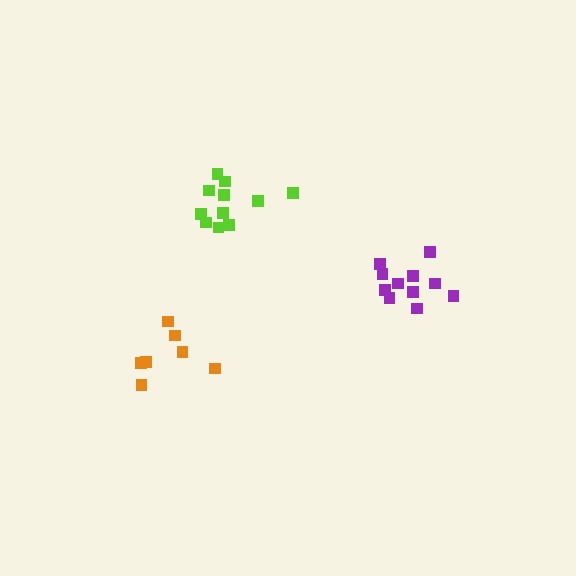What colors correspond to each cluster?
The clusters are colored: orange, lime, purple.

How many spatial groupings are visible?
There are 3 spatial groupings.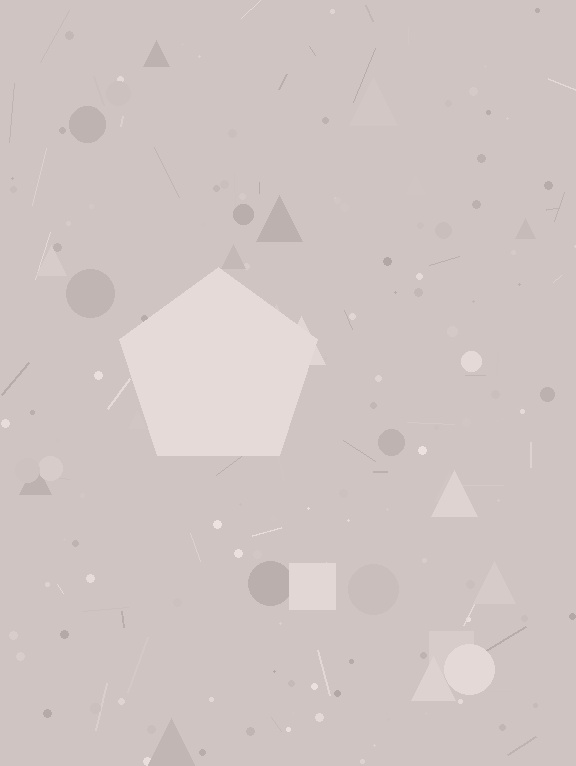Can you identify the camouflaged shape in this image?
The camouflaged shape is a pentagon.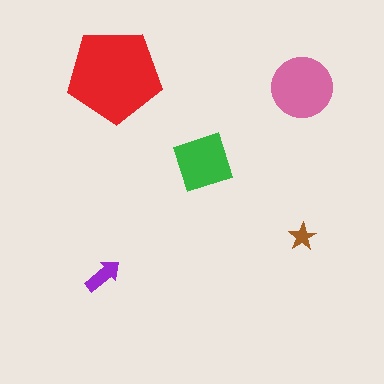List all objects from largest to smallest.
The red pentagon, the pink circle, the green square, the purple arrow, the brown star.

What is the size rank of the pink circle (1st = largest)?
2nd.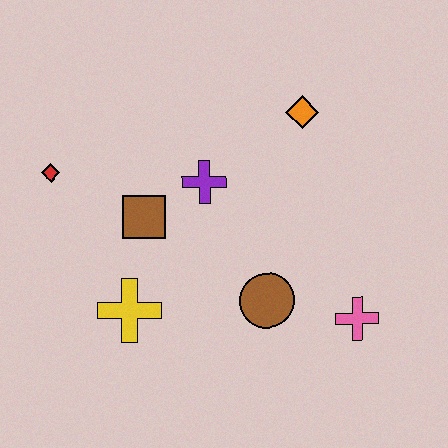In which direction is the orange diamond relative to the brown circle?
The orange diamond is above the brown circle.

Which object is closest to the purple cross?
The brown square is closest to the purple cross.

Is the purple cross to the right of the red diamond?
Yes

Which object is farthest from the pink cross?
The red diamond is farthest from the pink cross.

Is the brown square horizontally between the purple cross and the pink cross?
No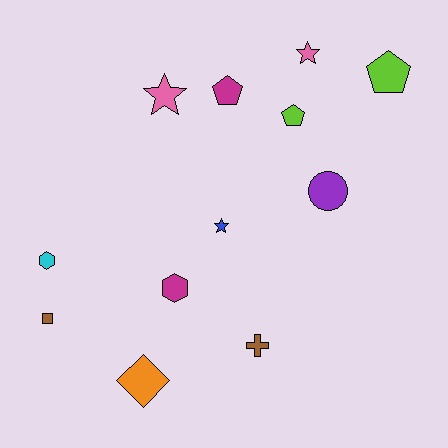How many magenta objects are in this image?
There are 2 magenta objects.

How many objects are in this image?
There are 12 objects.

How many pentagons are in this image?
There are 3 pentagons.